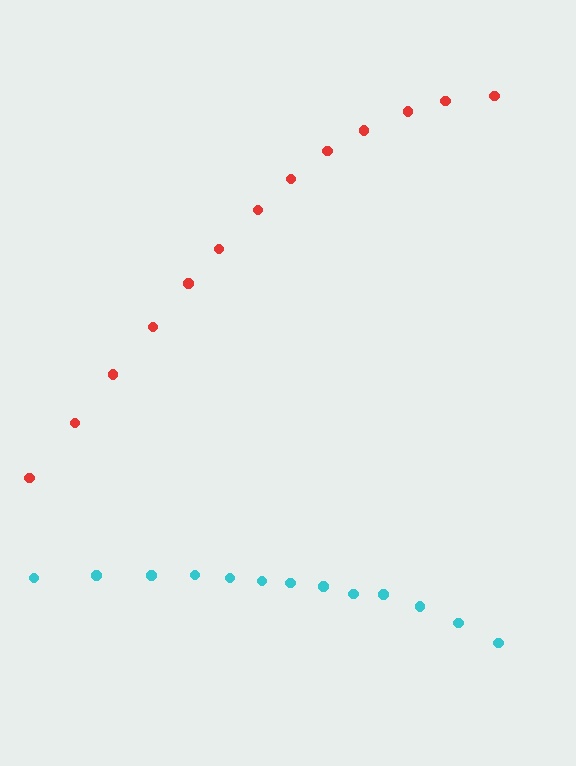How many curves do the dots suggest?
There are 2 distinct paths.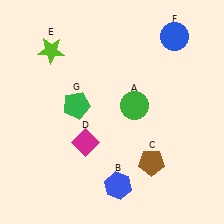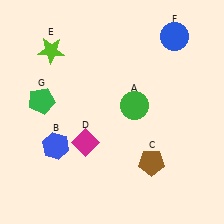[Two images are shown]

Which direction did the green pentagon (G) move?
The green pentagon (G) moved left.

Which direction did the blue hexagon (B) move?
The blue hexagon (B) moved left.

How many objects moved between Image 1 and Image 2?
2 objects moved between the two images.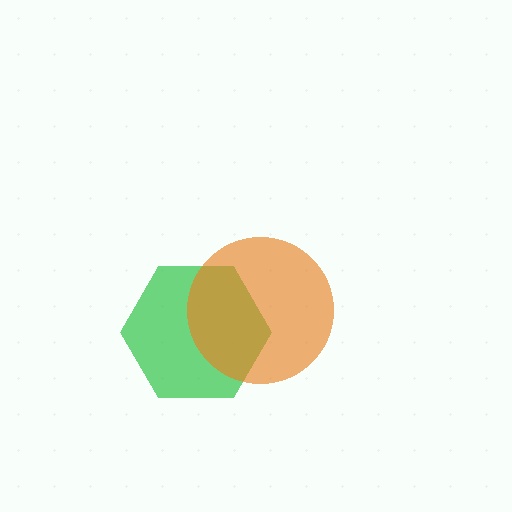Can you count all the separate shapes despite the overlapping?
Yes, there are 2 separate shapes.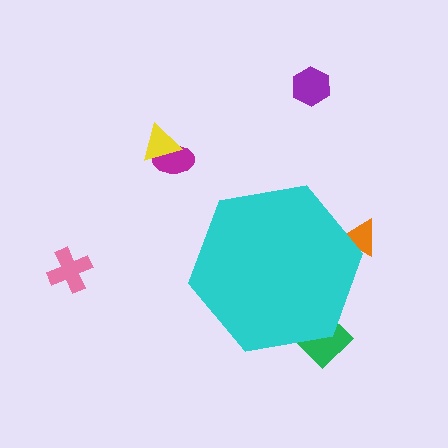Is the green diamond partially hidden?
Yes, the green diamond is partially hidden behind the cyan hexagon.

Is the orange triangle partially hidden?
Yes, the orange triangle is partially hidden behind the cyan hexagon.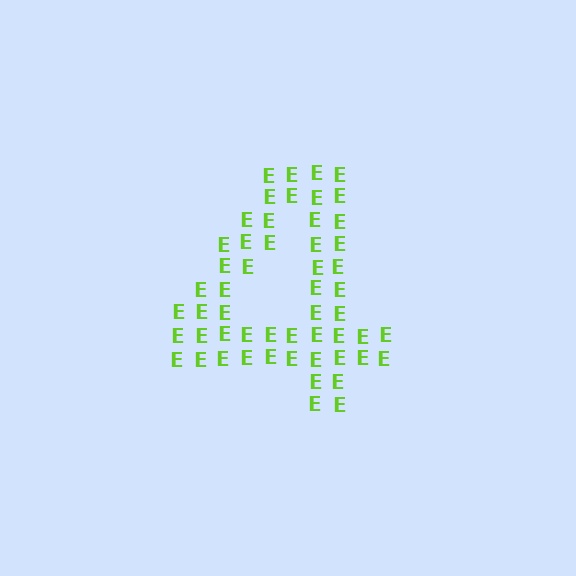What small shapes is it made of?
It is made of small letter E's.